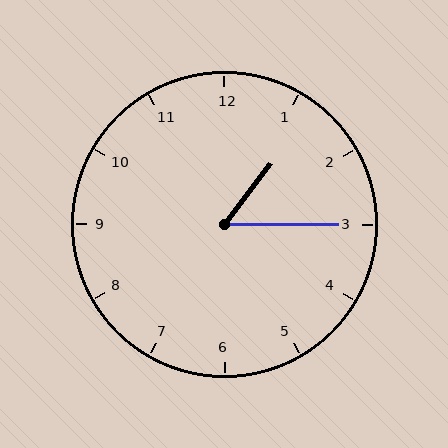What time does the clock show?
1:15.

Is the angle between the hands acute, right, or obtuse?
It is acute.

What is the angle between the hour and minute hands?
Approximately 52 degrees.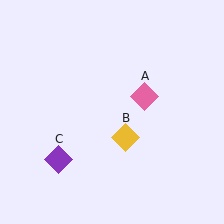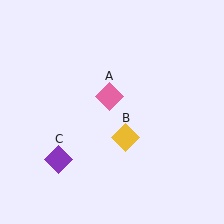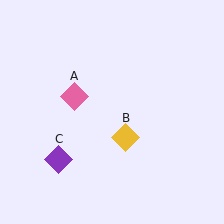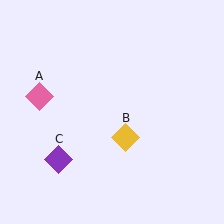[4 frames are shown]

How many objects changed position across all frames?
1 object changed position: pink diamond (object A).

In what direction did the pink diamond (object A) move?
The pink diamond (object A) moved left.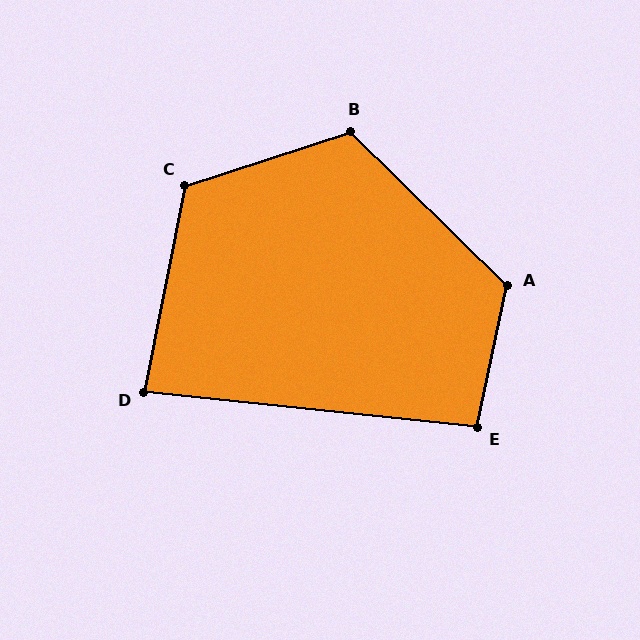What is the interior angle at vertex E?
Approximately 96 degrees (obtuse).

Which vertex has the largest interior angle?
A, at approximately 122 degrees.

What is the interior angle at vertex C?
Approximately 119 degrees (obtuse).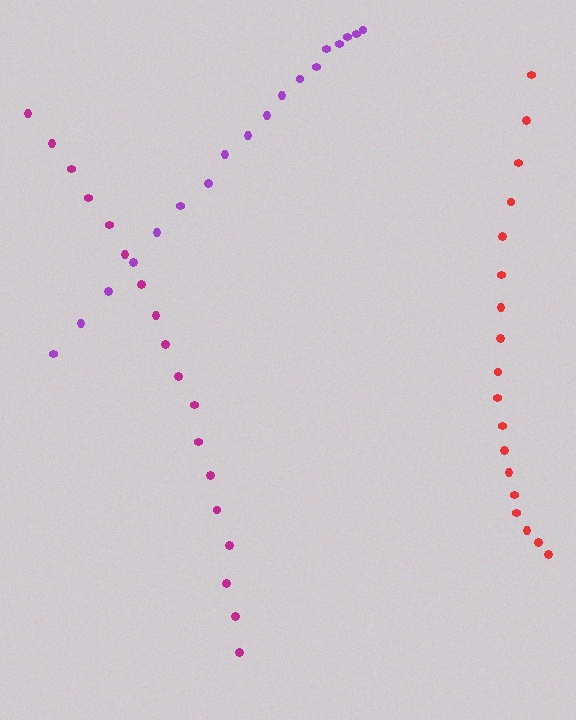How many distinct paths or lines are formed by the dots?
There are 3 distinct paths.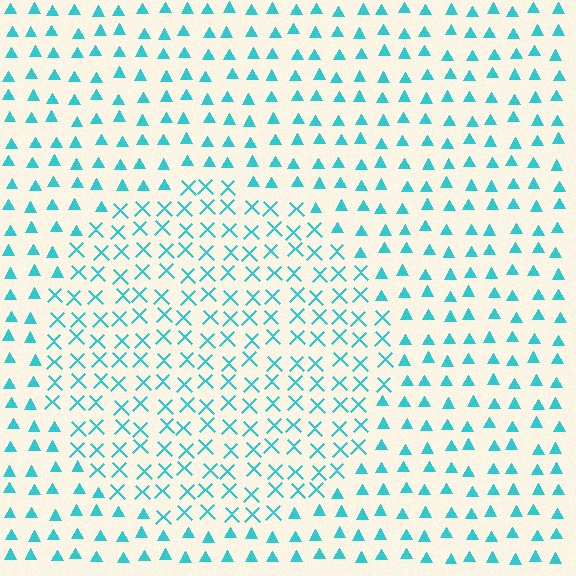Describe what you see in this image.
The image is filled with small cyan elements arranged in a uniform grid. A circle-shaped region contains X marks, while the surrounding area contains triangles. The boundary is defined purely by the change in element shape.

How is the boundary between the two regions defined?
The boundary is defined by a change in element shape: X marks inside vs. triangles outside. All elements share the same color and spacing.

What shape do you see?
I see a circle.